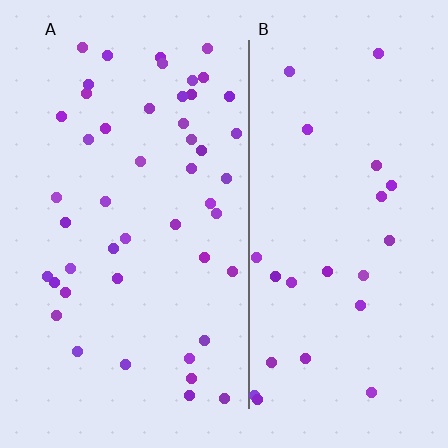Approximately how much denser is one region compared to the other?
Approximately 1.9× — region A over region B.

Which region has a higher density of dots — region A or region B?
A (the left).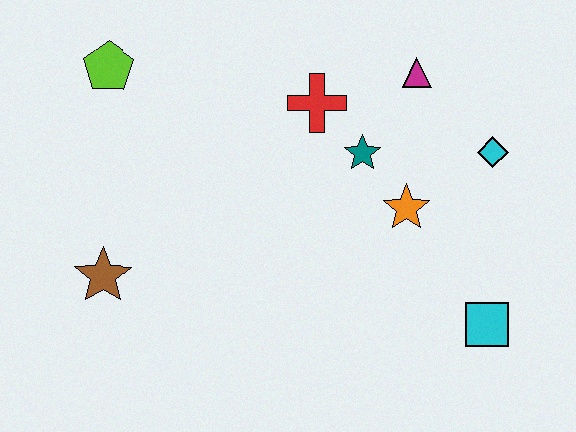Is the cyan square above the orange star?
No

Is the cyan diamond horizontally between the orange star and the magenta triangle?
No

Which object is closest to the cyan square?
The orange star is closest to the cyan square.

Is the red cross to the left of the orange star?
Yes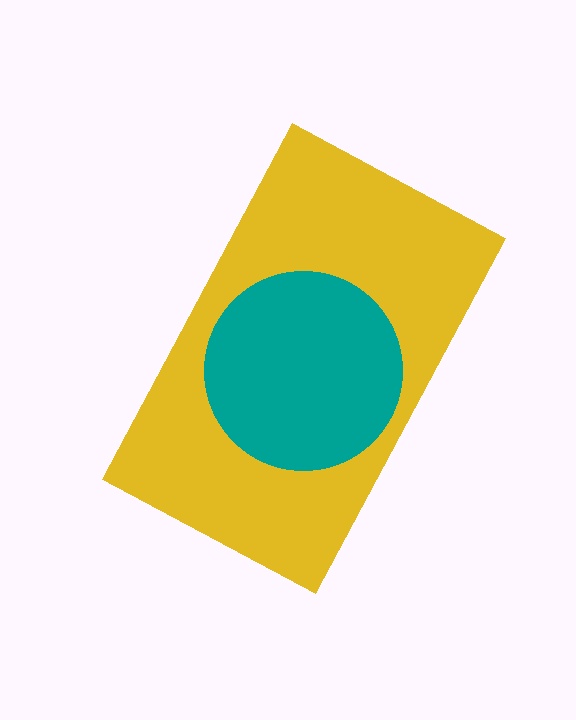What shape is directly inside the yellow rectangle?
The teal circle.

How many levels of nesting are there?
2.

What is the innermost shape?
The teal circle.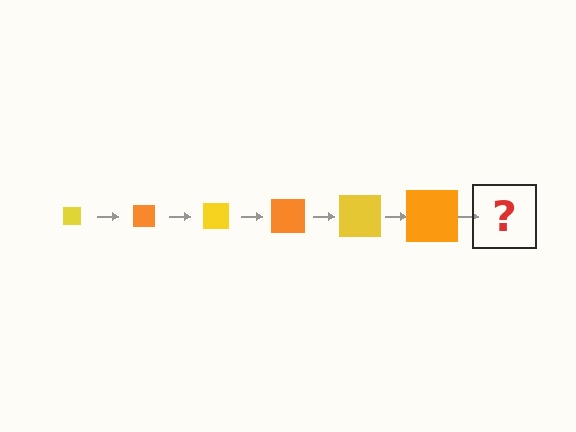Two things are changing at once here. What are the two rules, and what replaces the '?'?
The two rules are that the square grows larger each step and the color cycles through yellow and orange. The '?' should be a yellow square, larger than the previous one.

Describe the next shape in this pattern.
It should be a yellow square, larger than the previous one.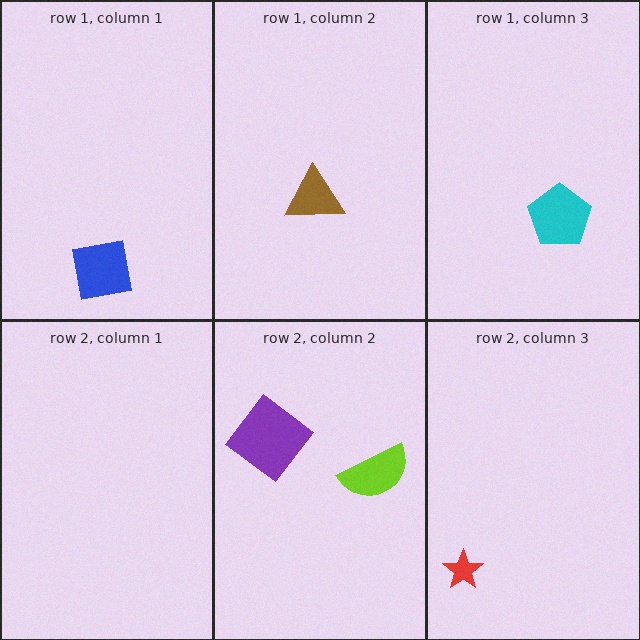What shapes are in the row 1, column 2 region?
The brown triangle.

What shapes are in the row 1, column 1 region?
The blue square.